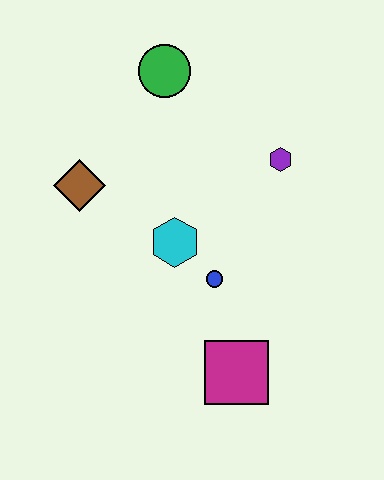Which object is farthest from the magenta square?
The green circle is farthest from the magenta square.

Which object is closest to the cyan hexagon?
The blue circle is closest to the cyan hexagon.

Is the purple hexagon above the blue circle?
Yes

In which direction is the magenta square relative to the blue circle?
The magenta square is below the blue circle.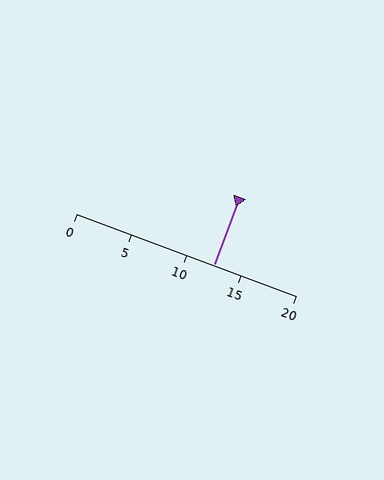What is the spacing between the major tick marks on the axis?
The major ticks are spaced 5 apart.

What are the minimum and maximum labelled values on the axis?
The axis runs from 0 to 20.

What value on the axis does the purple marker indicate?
The marker indicates approximately 12.5.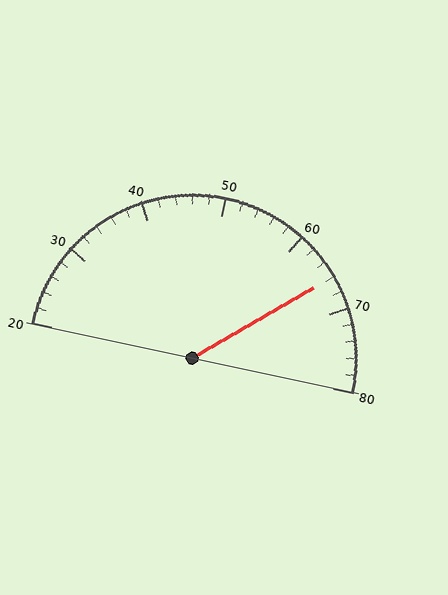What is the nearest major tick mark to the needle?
The nearest major tick mark is 70.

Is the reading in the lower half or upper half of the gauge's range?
The reading is in the upper half of the range (20 to 80).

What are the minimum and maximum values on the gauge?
The gauge ranges from 20 to 80.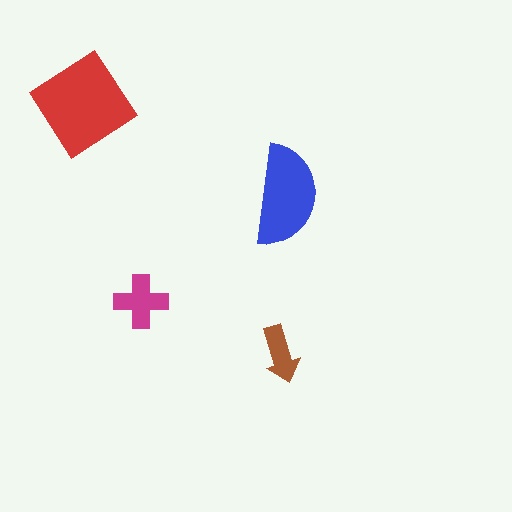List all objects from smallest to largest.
The brown arrow, the magenta cross, the blue semicircle, the red diamond.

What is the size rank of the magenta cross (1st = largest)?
3rd.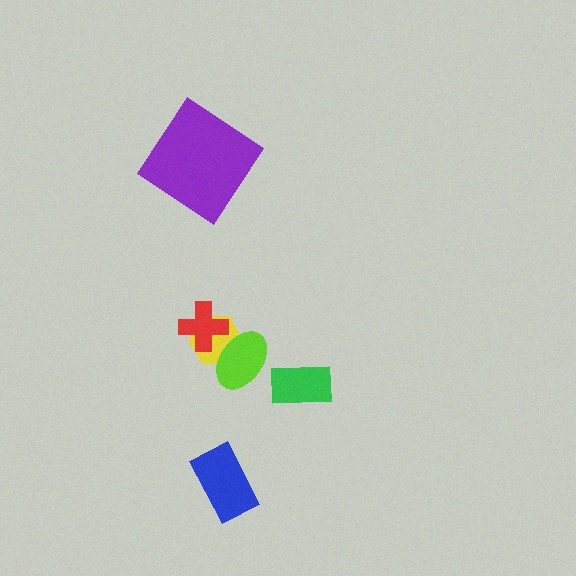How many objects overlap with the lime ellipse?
2 objects overlap with the lime ellipse.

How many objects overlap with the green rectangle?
0 objects overlap with the green rectangle.